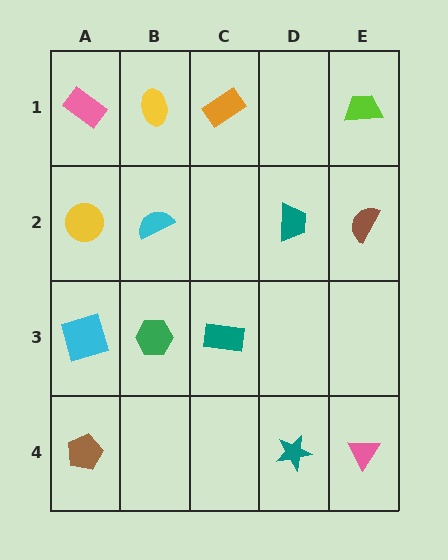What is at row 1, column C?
An orange rectangle.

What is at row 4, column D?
A teal star.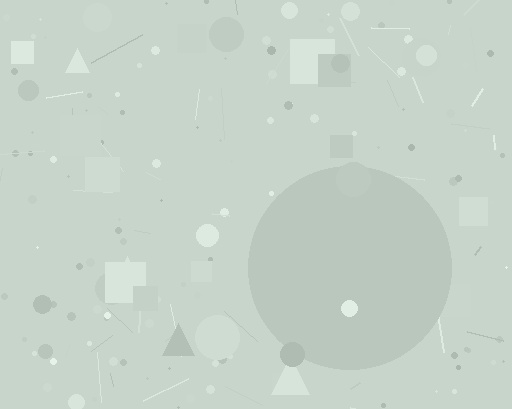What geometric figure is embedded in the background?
A circle is embedded in the background.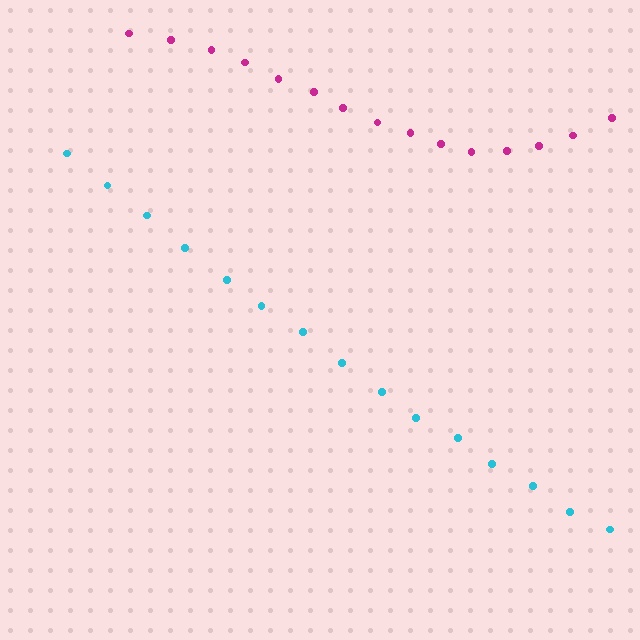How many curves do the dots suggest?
There are 2 distinct paths.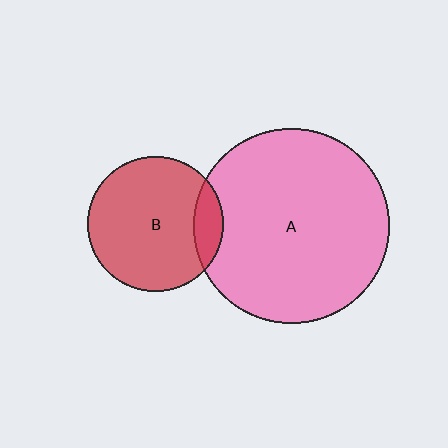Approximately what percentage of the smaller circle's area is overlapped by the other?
Approximately 15%.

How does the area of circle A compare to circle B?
Approximately 2.1 times.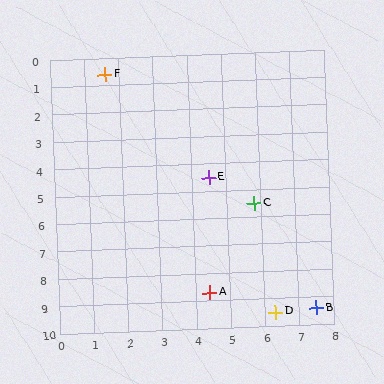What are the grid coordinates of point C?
Point C is at approximately (5.8, 5.5).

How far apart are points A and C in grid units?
Points A and C are about 3.5 grid units apart.